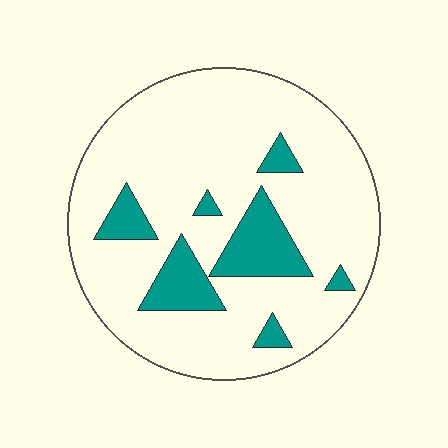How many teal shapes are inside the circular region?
7.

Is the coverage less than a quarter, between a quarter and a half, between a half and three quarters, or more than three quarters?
Less than a quarter.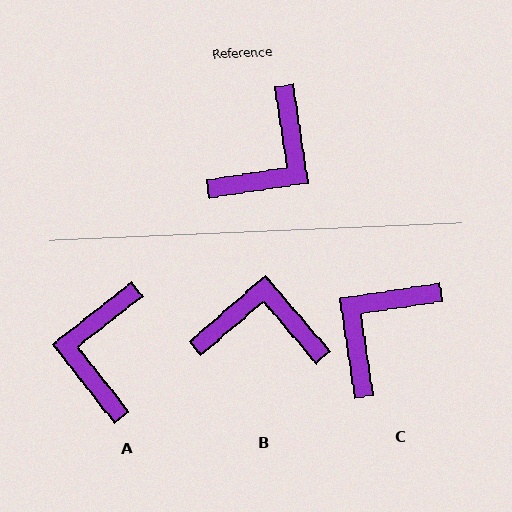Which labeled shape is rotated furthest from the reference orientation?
C, about 180 degrees away.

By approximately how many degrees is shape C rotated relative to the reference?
Approximately 180 degrees clockwise.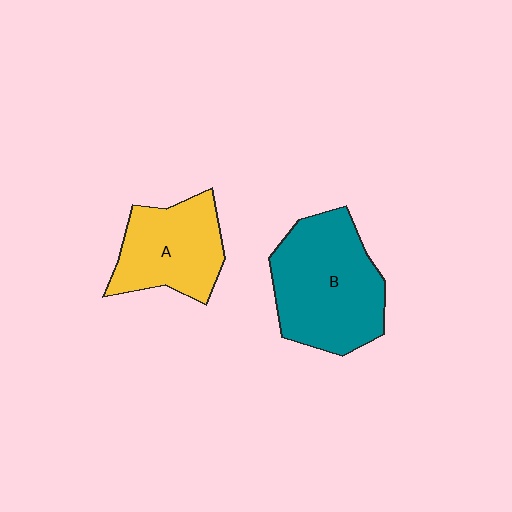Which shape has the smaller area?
Shape A (yellow).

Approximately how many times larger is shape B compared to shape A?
Approximately 1.4 times.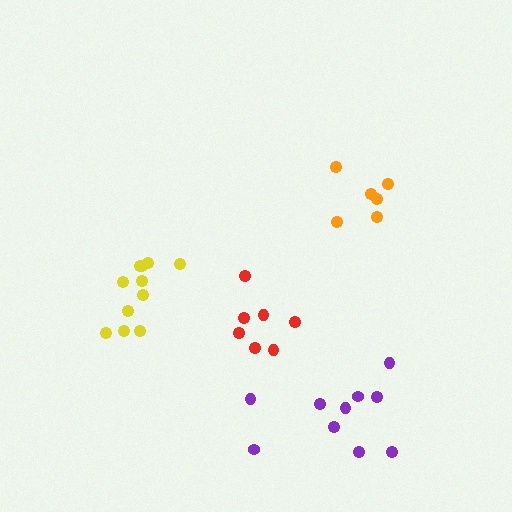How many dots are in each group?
Group 1: 6 dots, Group 2: 11 dots, Group 3: 7 dots, Group 4: 10 dots (34 total).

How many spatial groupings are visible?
There are 4 spatial groupings.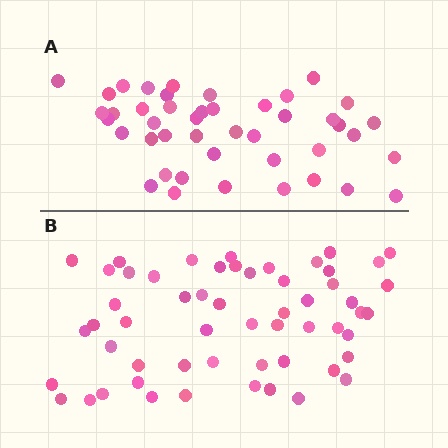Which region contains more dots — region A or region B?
Region B (the bottom region) has more dots.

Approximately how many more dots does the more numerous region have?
Region B has roughly 12 or so more dots than region A.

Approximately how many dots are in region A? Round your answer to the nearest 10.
About 40 dots. (The exact count is 44, which rounds to 40.)